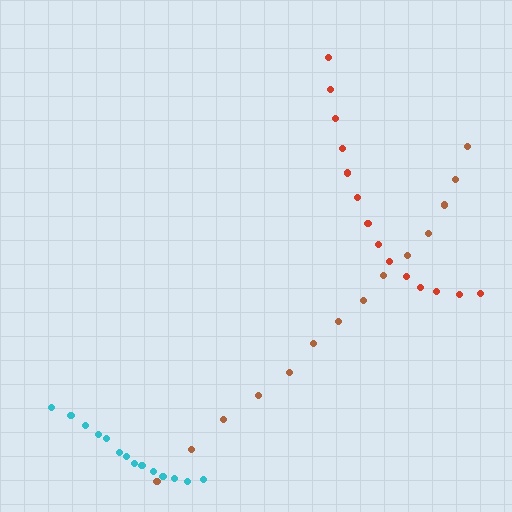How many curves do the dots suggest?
There are 3 distinct paths.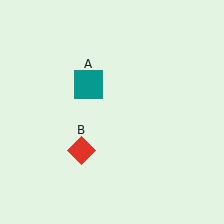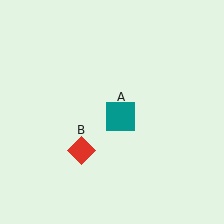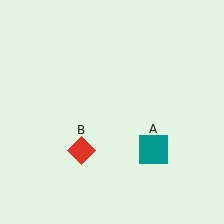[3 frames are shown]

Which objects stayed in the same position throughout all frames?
Red diamond (object B) remained stationary.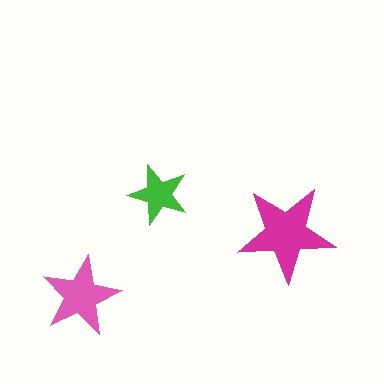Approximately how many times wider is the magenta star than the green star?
About 1.5 times wider.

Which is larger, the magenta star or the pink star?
The magenta one.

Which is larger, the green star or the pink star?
The pink one.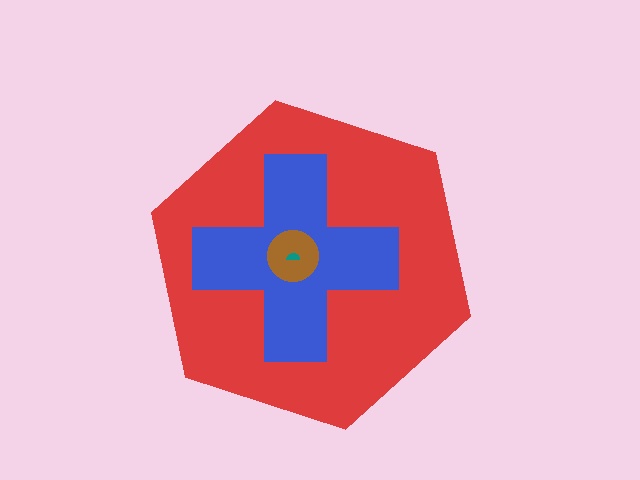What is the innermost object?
The teal semicircle.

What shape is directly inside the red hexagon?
The blue cross.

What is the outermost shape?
The red hexagon.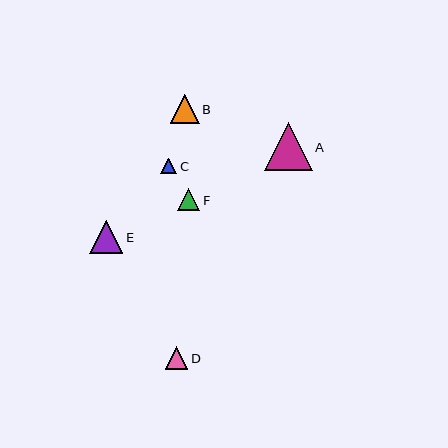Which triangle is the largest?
Triangle A is the largest with a size of approximately 48 pixels.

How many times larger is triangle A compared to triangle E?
Triangle A is approximately 1.5 times the size of triangle E.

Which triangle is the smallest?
Triangle C is the smallest with a size of approximately 16 pixels.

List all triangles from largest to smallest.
From largest to smallest: A, E, B, D, F, C.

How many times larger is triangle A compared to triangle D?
Triangle A is approximately 2.1 times the size of triangle D.